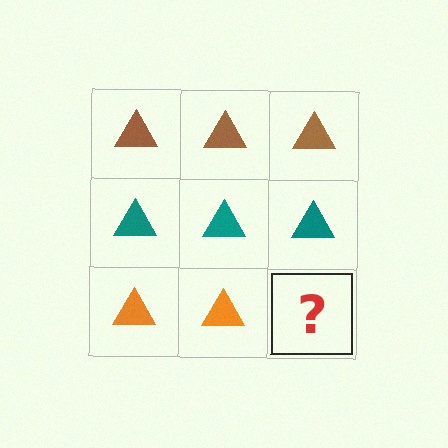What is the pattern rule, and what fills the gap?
The rule is that each row has a consistent color. The gap should be filled with an orange triangle.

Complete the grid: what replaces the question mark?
The question mark should be replaced with an orange triangle.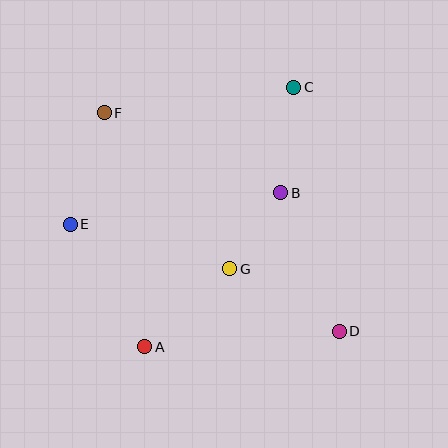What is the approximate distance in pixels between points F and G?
The distance between F and G is approximately 200 pixels.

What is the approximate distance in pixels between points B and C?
The distance between B and C is approximately 106 pixels.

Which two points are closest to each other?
Points B and G are closest to each other.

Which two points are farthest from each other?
Points D and F are farthest from each other.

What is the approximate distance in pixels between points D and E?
The distance between D and E is approximately 290 pixels.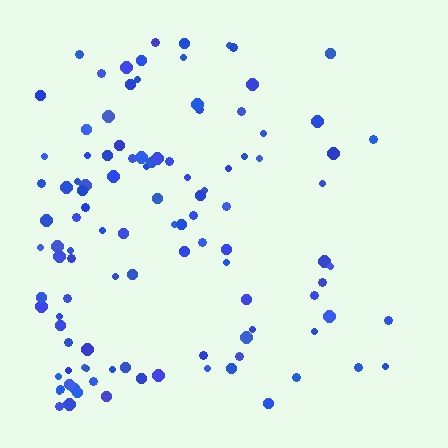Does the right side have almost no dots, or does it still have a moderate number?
Still a moderate number, just noticeably fewer than the left.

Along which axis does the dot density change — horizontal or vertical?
Horizontal.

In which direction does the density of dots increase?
From right to left, with the left side densest.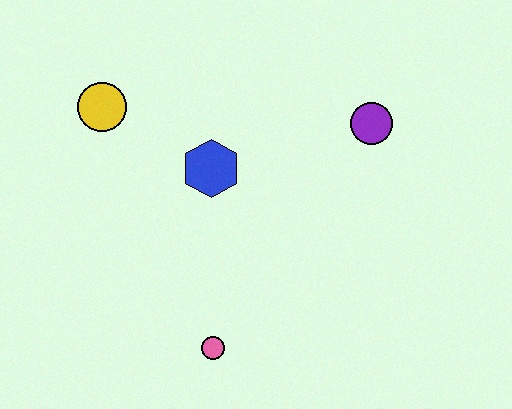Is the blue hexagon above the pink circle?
Yes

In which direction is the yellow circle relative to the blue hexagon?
The yellow circle is to the left of the blue hexagon.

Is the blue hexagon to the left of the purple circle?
Yes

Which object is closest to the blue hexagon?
The yellow circle is closest to the blue hexagon.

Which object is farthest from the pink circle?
The purple circle is farthest from the pink circle.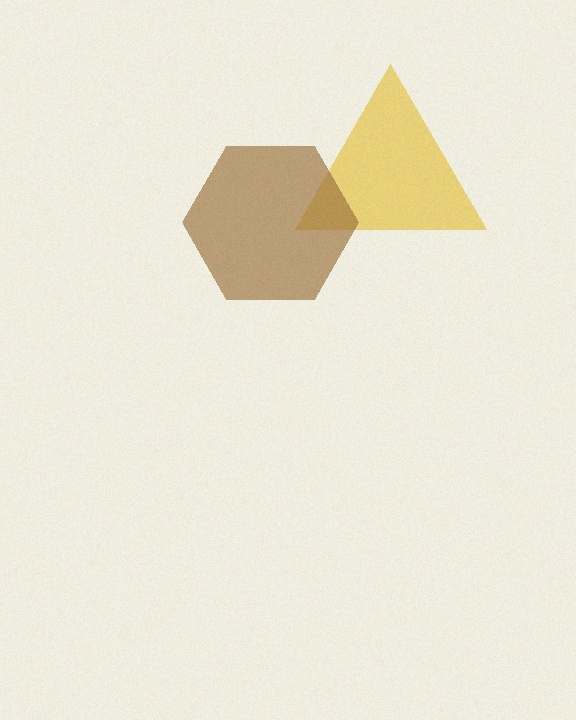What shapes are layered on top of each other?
The layered shapes are: a yellow triangle, a brown hexagon.